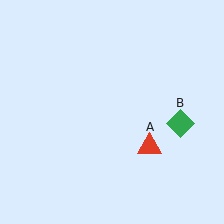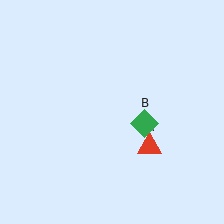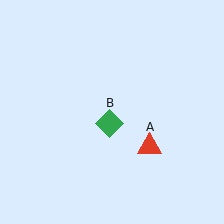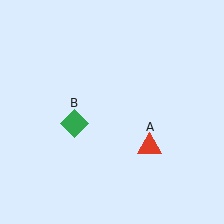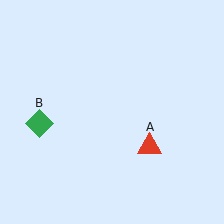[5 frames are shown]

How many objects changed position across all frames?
1 object changed position: green diamond (object B).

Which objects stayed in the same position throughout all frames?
Red triangle (object A) remained stationary.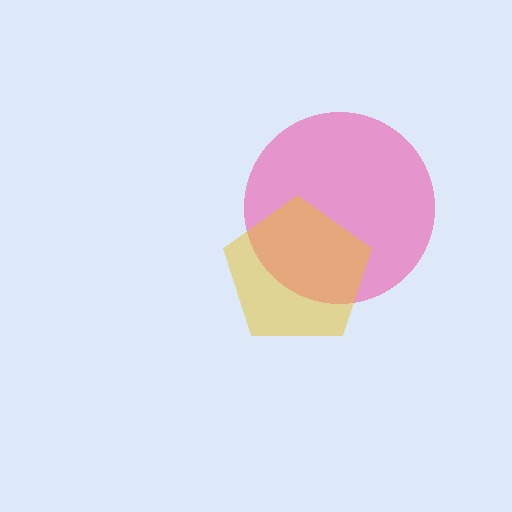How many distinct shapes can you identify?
There are 2 distinct shapes: a pink circle, a yellow pentagon.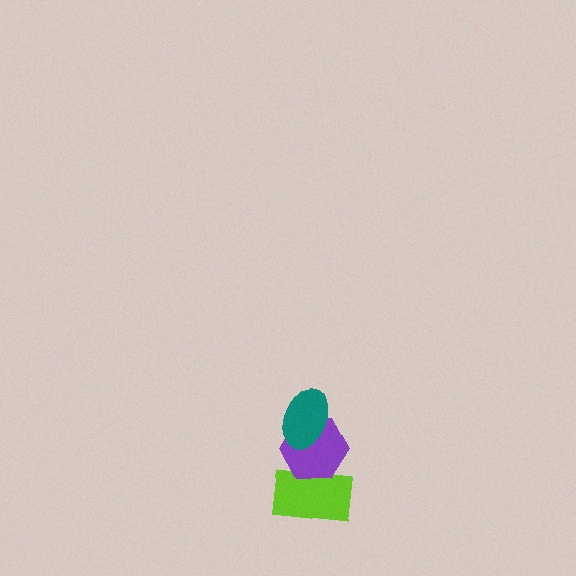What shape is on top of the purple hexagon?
The teal ellipse is on top of the purple hexagon.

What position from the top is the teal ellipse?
The teal ellipse is 1st from the top.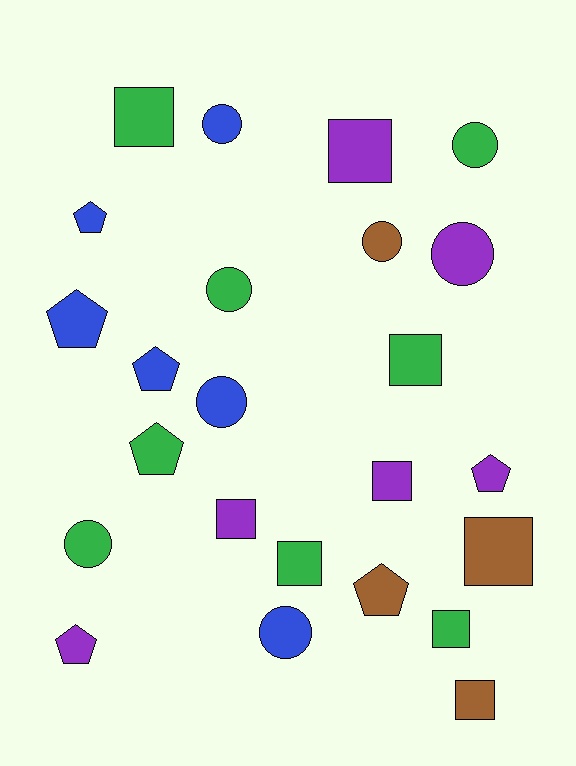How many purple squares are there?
There are 3 purple squares.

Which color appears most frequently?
Green, with 8 objects.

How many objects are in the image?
There are 24 objects.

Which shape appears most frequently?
Square, with 9 objects.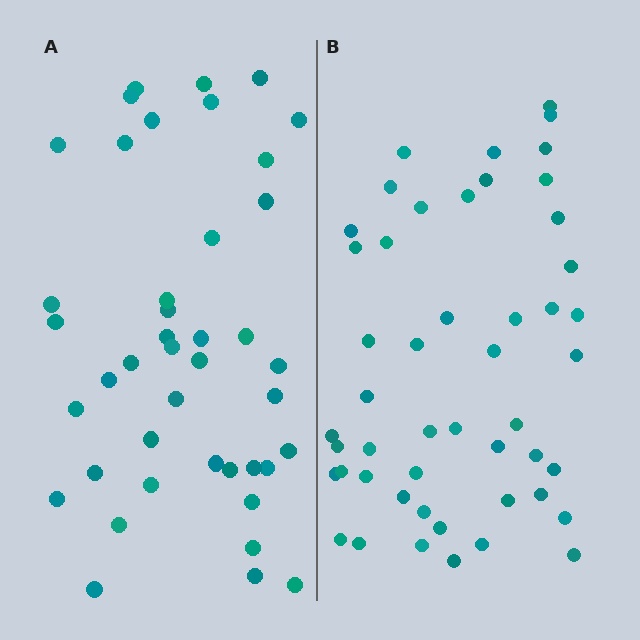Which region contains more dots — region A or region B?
Region B (the right region) has more dots.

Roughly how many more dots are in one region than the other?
Region B has roughly 8 or so more dots than region A.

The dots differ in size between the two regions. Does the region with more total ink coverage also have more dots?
No. Region A has more total ink coverage because its dots are larger, but region B actually contains more individual dots. Total area can be misleading — the number of items is what matters here.